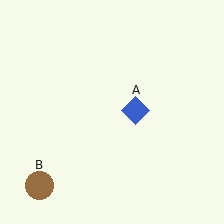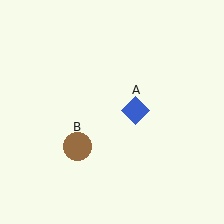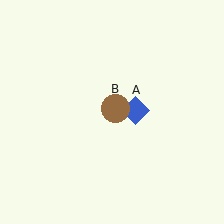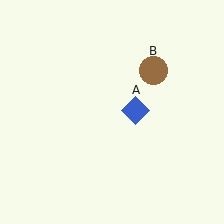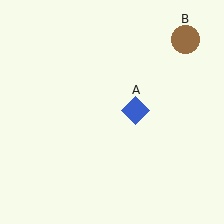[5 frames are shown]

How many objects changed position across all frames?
1 object changed position: brown circle (object B).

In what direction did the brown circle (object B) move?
The brown circle (object B) moved up and to the right.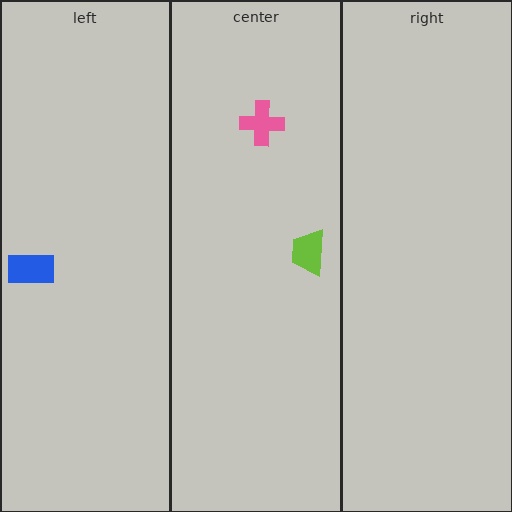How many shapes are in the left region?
1.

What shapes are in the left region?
The blue rectangle.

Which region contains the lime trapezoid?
The center region.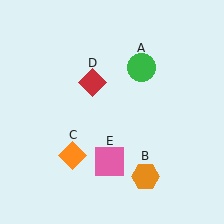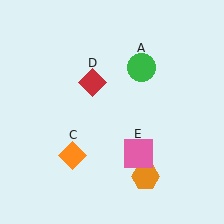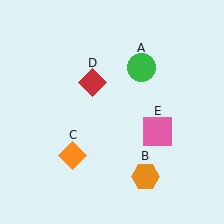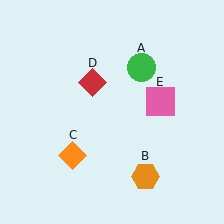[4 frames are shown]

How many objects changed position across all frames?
1 object changed position: pink square (object E).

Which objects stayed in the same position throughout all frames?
Green circle (object A) and orange hexagon (object B) and orange diamond (object C) and red diamond (object D) remained stationary.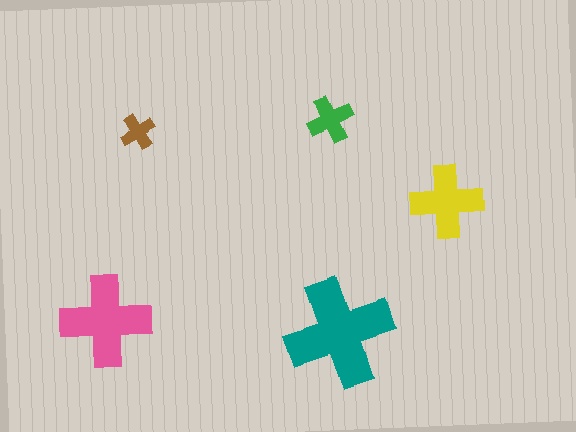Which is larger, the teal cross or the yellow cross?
The teal one.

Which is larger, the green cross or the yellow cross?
The yellow one.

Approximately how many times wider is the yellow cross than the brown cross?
About 2 times wider.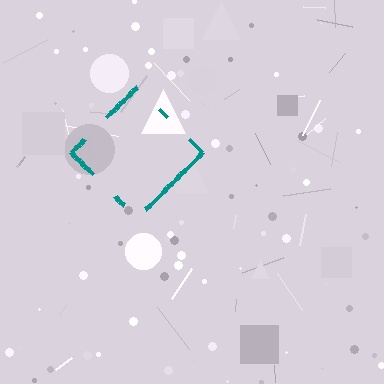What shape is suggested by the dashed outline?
The dashed outline suggests a diamond.